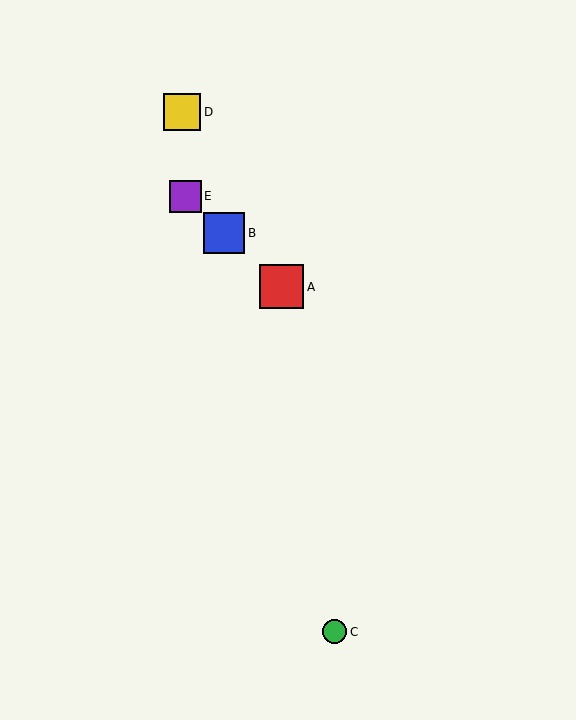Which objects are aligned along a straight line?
Objects A, B, E are aligned along a straight line.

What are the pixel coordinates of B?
Object B is at (224, 233).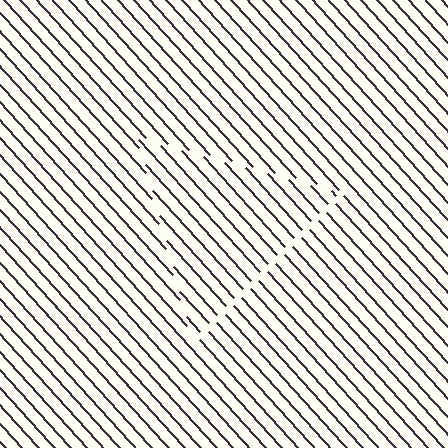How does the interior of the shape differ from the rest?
The interior of the shape contains the same grating, shifted by half a period — the contour is defined by the phase discontinuity where line-ends from the inner and outer gratings abut.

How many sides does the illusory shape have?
3 sides — the line-ends trace a triangle.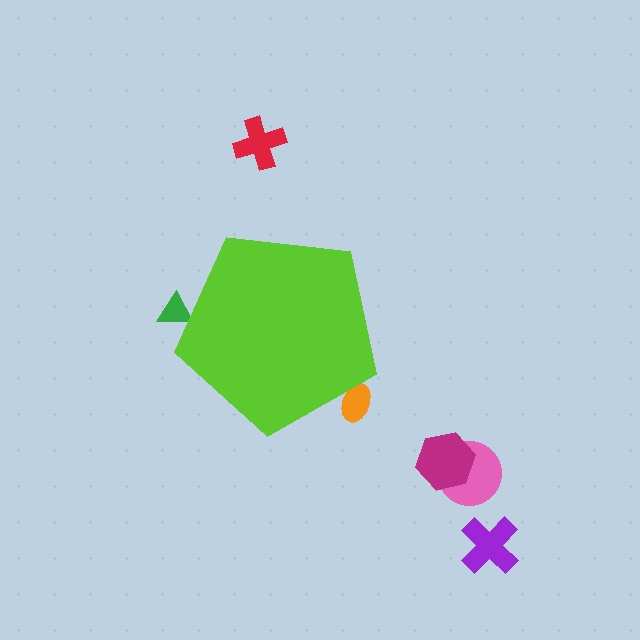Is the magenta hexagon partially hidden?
No, the magenta hexagon is fully visible.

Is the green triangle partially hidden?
Yes, the green triangle is partially hidden behind the lime pentagon.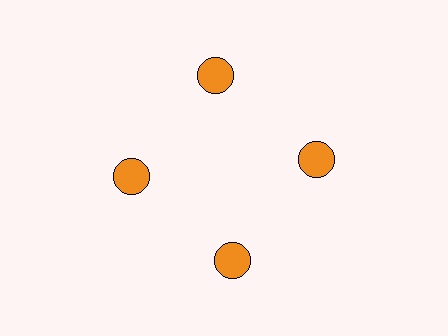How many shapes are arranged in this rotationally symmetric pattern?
There are 4 shapes, arranged in 4 groups of 1.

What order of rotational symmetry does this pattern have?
This pattern has 4-fold rotational symmetry.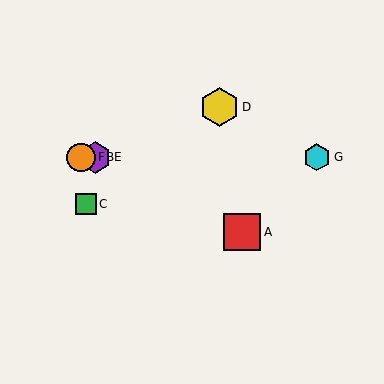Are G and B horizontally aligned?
Yes, both are at y≈157.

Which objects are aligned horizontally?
Objects B, E, F, G are aligned horizontally.